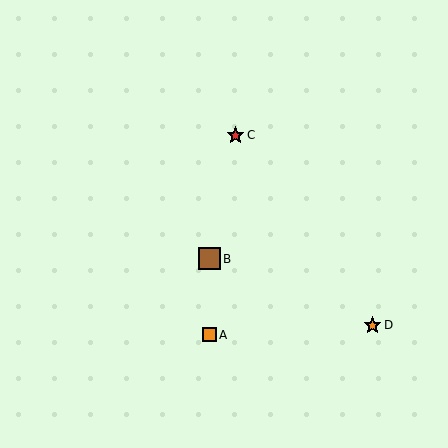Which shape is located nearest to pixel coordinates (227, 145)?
The red star (labeled C) at (236, 135) is nearest to that location.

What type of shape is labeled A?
Shape A is an orange square.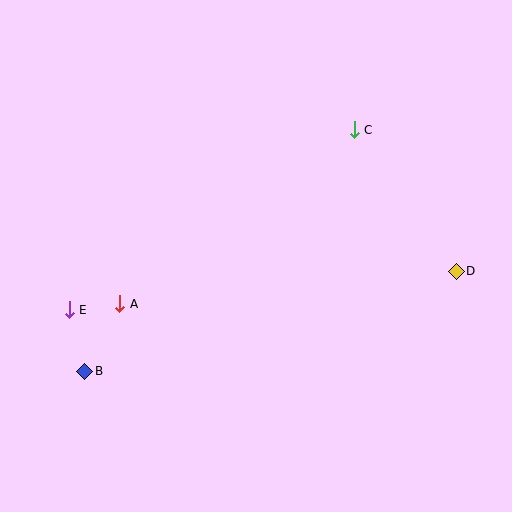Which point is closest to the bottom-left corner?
Point B is closest to the bottom-left corner.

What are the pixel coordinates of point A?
Point A is at (120, 304).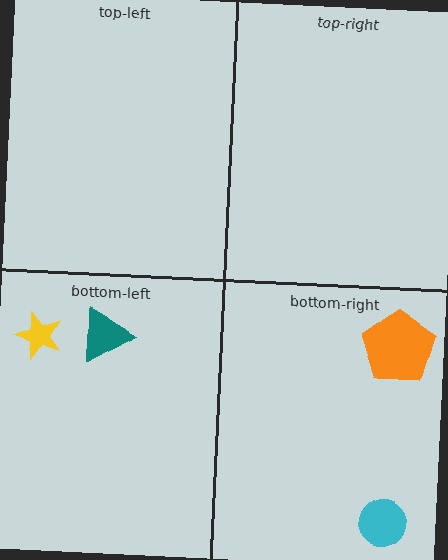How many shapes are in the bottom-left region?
2.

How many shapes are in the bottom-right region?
2.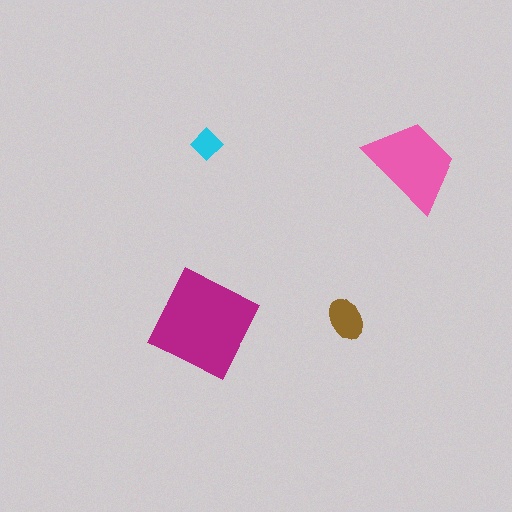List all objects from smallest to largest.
The cyan diamond, the brown ellipse, the pink trapezoid, the magenta square.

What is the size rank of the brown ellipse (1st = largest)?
3rd.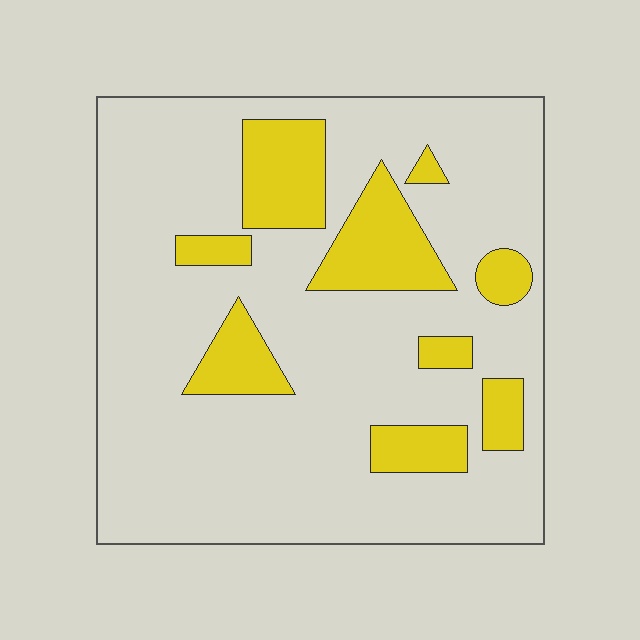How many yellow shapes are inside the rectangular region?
9.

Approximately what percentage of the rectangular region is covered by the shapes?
Approximately 20%.